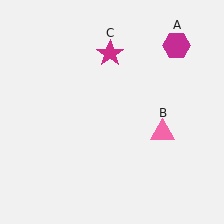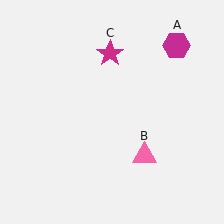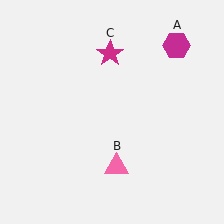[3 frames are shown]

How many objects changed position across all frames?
1 object changed position: pink triangle (object B).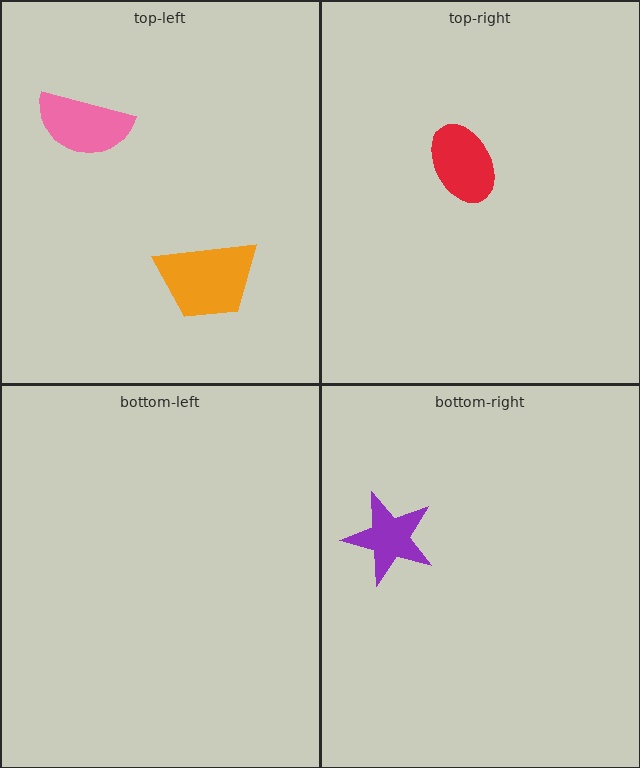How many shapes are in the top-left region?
2.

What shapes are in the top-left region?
The pink semicircle, the orange trapezoid.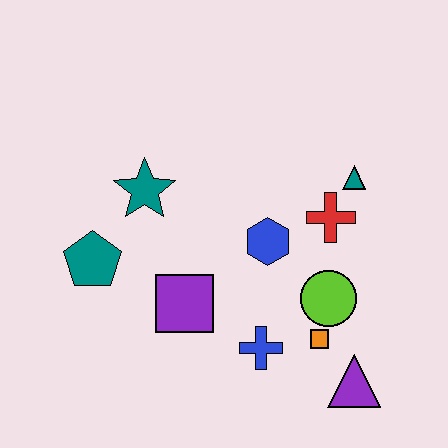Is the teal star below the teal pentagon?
No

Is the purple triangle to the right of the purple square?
Yes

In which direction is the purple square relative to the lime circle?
The purple square is to the left of the lime circle.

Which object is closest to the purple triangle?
The orange square is closest to the purple triangle.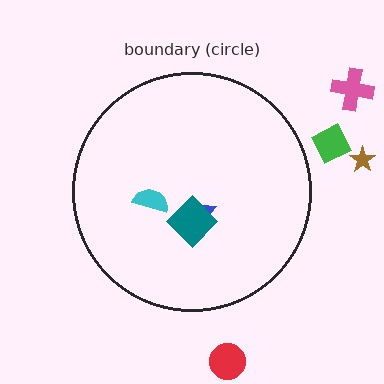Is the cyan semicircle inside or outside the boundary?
Inside.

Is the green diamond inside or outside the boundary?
Outside.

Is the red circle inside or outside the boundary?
Outside.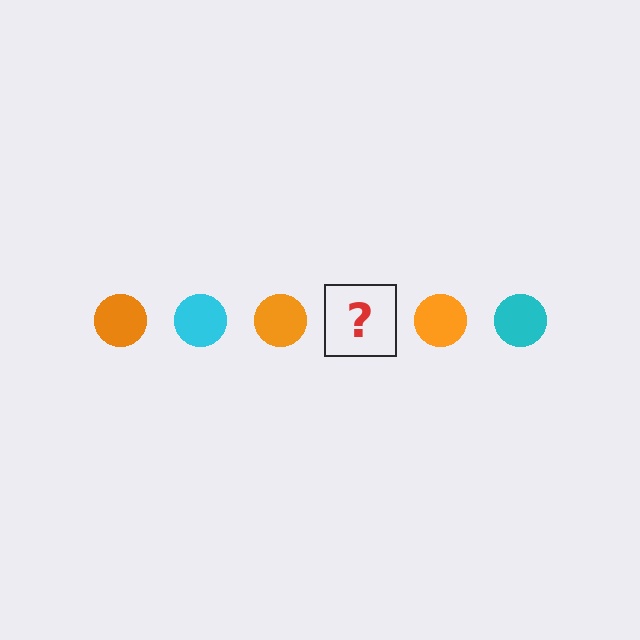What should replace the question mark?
The question mark should be replaced with a cyan circle.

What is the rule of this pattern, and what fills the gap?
The rule is that the pattern cycles through orange, cyan circles. The gap should be filled with a cyan circle.